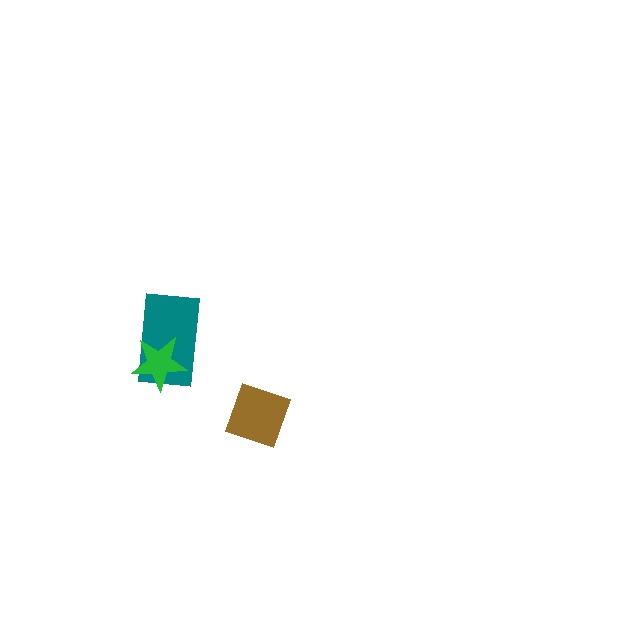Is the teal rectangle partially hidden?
Yes, it is partially covered by another shape.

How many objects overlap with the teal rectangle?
1 object overlaps with the teal rectangle.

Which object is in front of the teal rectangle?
The green star is in front of the teal rectangle.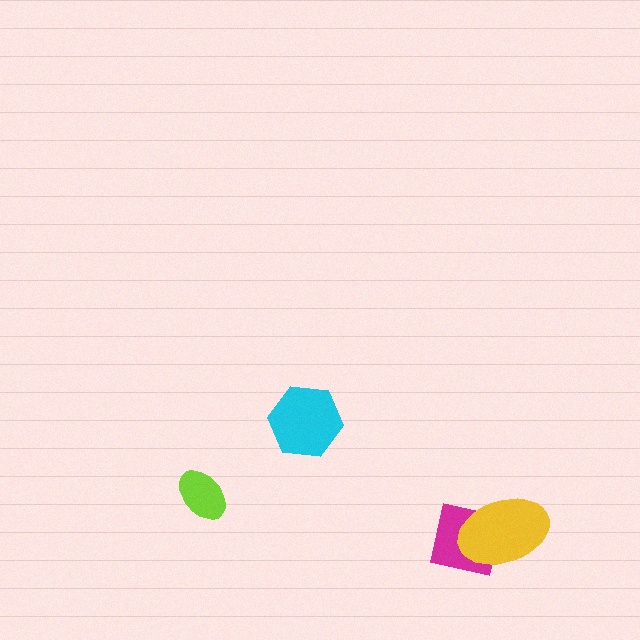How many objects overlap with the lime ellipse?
0 objects overlap with the lime ellipse.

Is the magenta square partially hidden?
Yes, it is partially covered by another shape.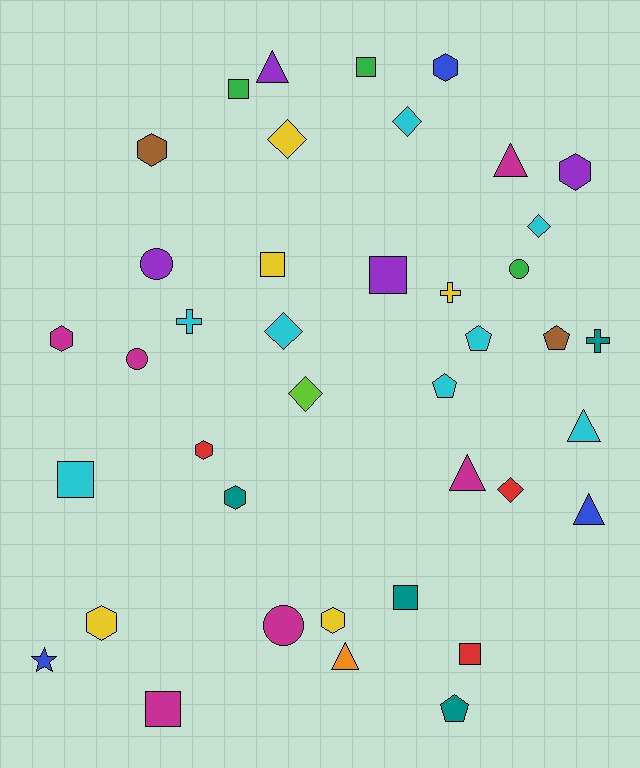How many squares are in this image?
There are 8 squares.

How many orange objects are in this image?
There is 1 orange object.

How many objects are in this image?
There are 40 objects.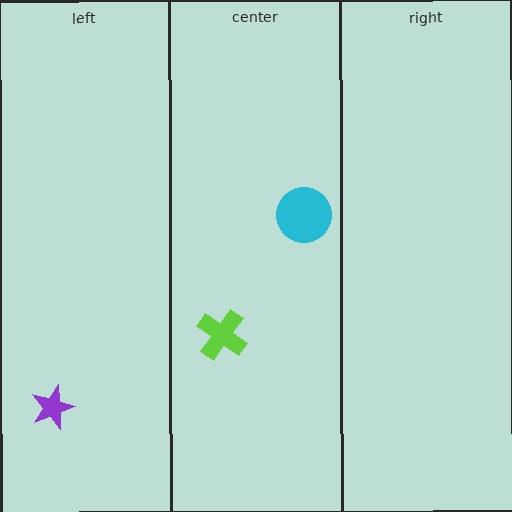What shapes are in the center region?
The lime cross, the cyan circle.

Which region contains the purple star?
The left region.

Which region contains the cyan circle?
The center region.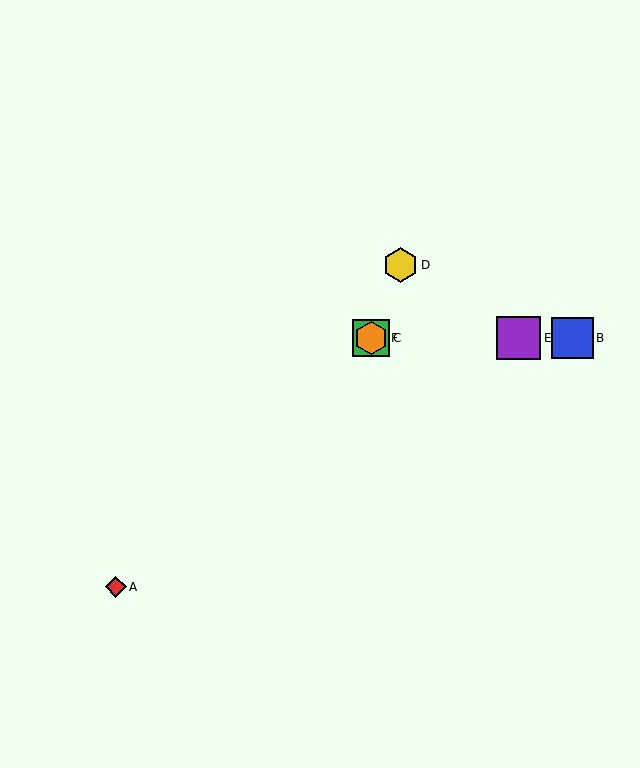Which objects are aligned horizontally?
Objects B, C, E, F are aligned horizontally.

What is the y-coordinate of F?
Object F is at y≈338.